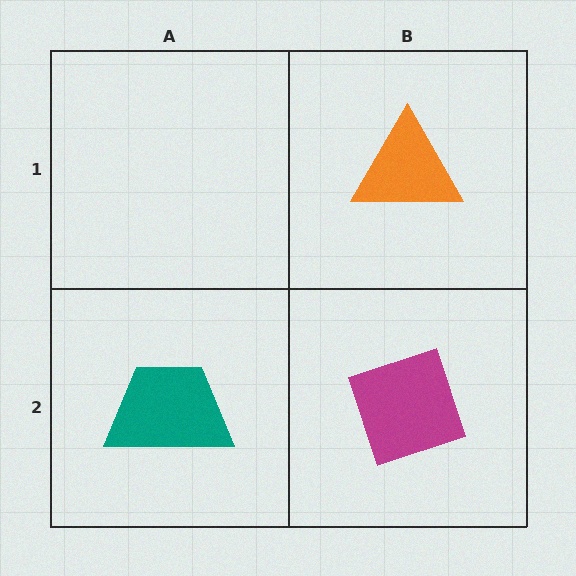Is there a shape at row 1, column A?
No, that cell is empty.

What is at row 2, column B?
A magenta diamond.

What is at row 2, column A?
A teal trapezoid.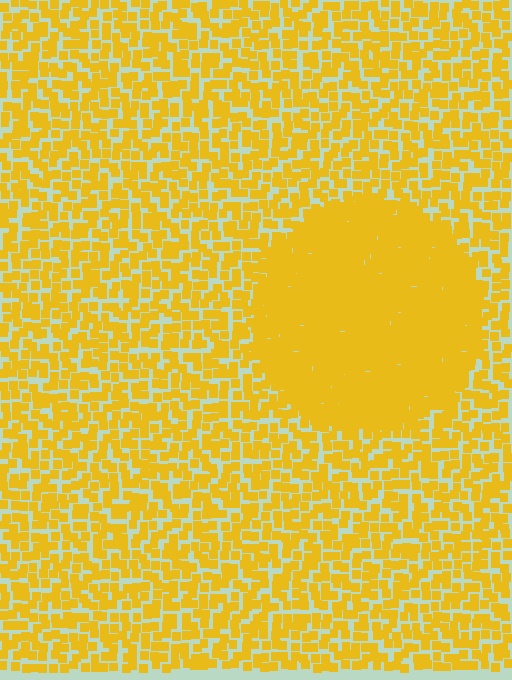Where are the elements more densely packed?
The elements are more densely packed inside the circle boundary.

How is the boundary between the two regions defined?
The boundary is defined by a change in element density (approximately 2.4x ratio). All elements are the same color, size, and shape.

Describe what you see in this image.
The image contains small yellow elements arranged at two different densities. A circle-shaped region is visible where the elements are more densely packed than the surrounding area.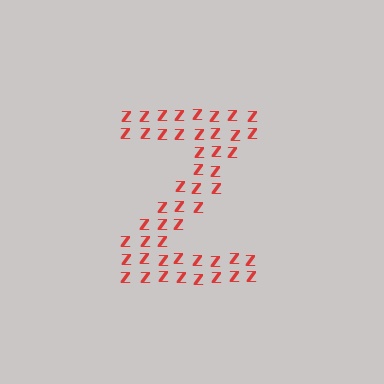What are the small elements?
The small elements are letter Z's.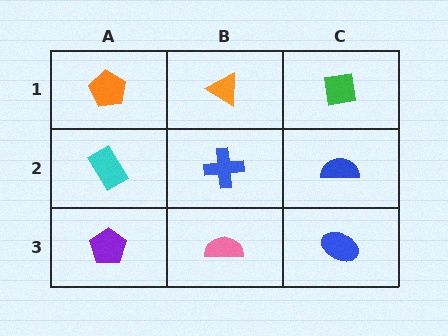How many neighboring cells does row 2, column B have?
4.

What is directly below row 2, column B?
A pink semicircle.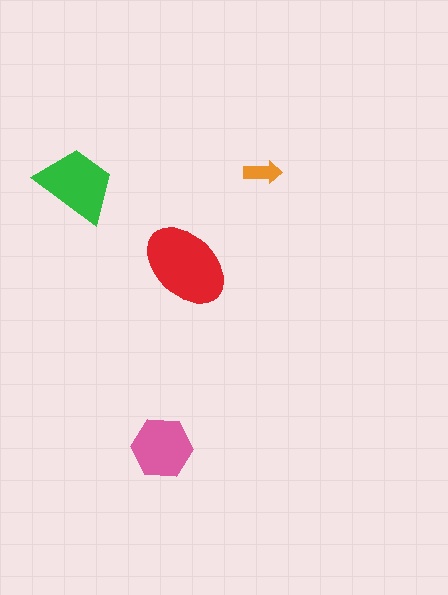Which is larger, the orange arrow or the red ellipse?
The red ellipse.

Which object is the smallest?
The orange arrow.